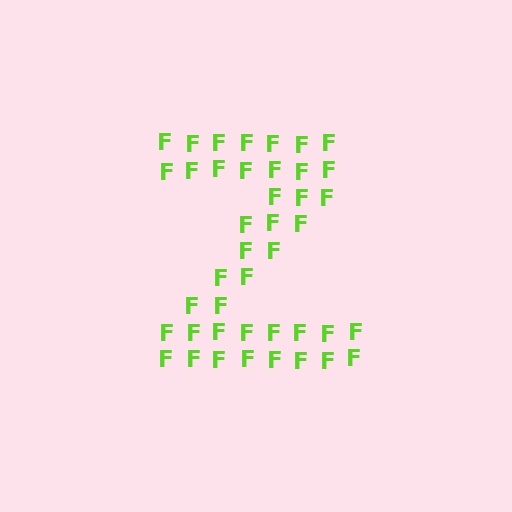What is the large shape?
The large shape is the letter Z.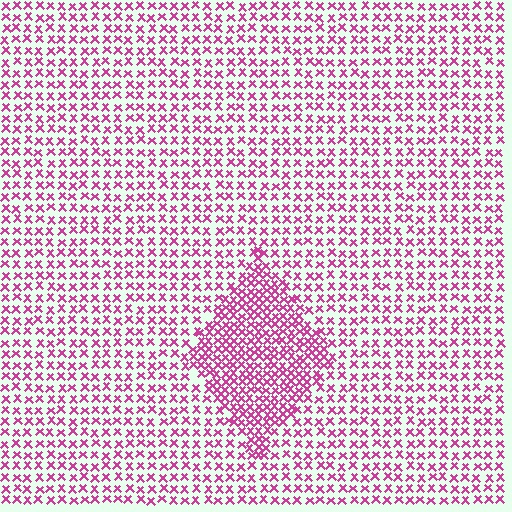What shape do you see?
I see a diamond.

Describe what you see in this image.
The image contains small magenta elements arranged at two different densities. A diamond-shaped region is visible where the elements are more densely packed than the surrounding area.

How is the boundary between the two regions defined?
The boundary is defined by a change in element density (approximately 1.9x ratio). All elements are the same color, size, and shape.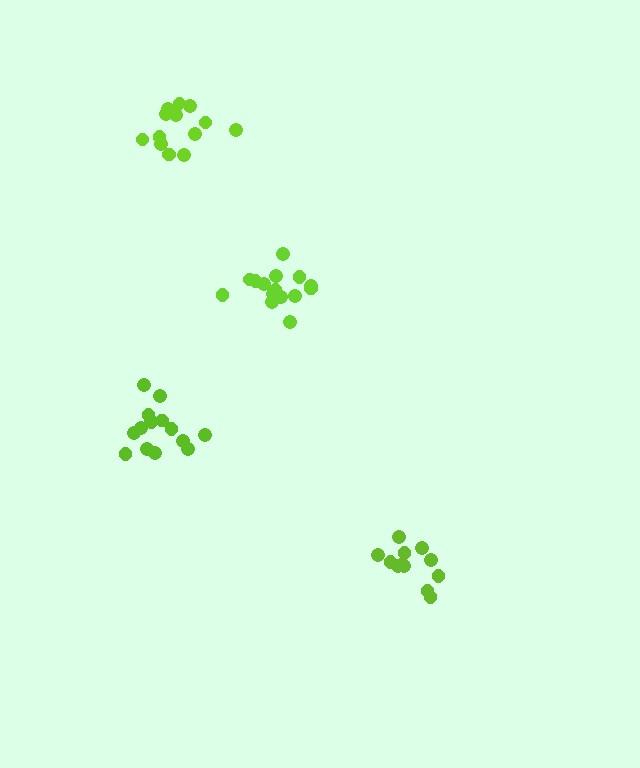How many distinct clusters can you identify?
There are 4 distinct clusters.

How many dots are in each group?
Group 1: 13 dots, Group 2: 15 dots, Group 3: 15 dots, Group 4: 12 dots (55 total).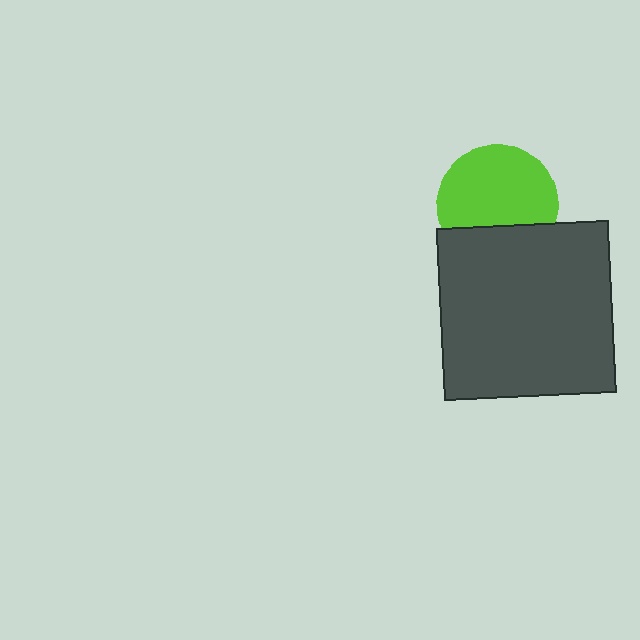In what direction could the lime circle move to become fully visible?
The lime circle could move up. That would shift it out from behind the dark gray square entirely.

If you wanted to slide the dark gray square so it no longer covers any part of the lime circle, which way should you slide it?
Slide it down — that is the most direct way to separate the two shapes.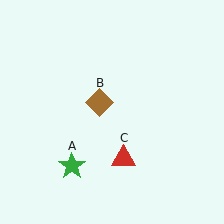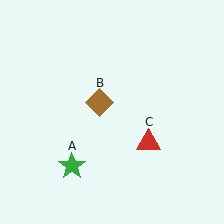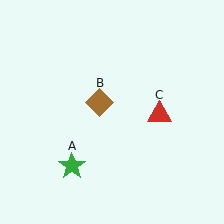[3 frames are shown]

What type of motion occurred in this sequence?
The red triangle (object C) rotated counterclockwise around the center of the scene.